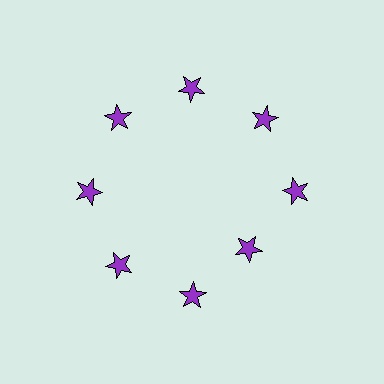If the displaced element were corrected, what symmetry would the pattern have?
It would have 8-fold rotational symmetry — the pattern would map onto itself every 45 degrees.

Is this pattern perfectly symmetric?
No. The 8 purple stars are arranged in a ring, but one element near the 4 o'clock position is pulled inward toward the center, breaking the 8-fold rotational symmetry.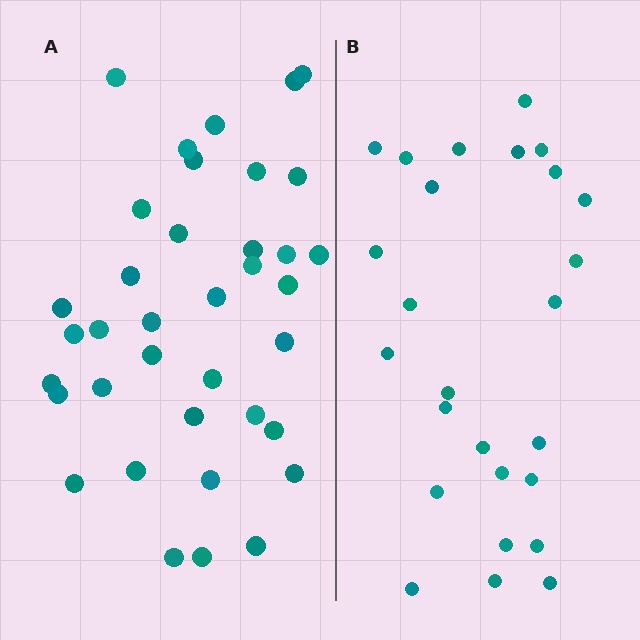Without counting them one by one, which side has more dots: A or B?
Region A (the left region) has more dots.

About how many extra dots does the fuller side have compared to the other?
Region A has roughly 12 or so more dots than region B.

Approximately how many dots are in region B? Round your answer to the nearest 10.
About 30 dots. (The exact count is 26, which rounds to 30.)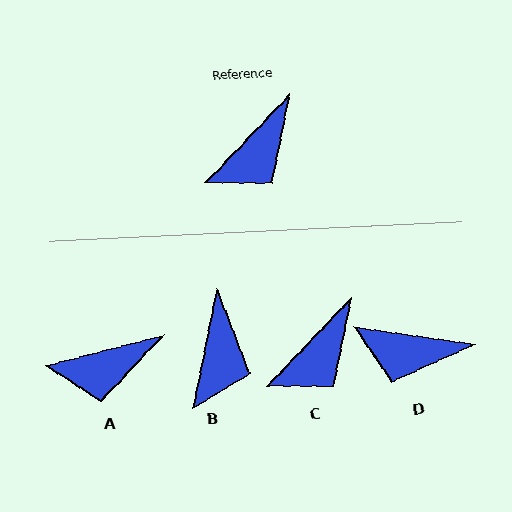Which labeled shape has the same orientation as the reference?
C.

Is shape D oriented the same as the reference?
No, it is off by about 54 degrees.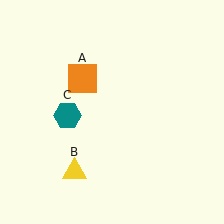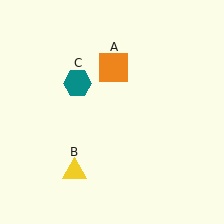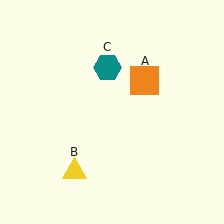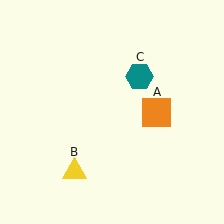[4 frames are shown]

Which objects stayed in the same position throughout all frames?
Yellow triangle (object B) remained stationary.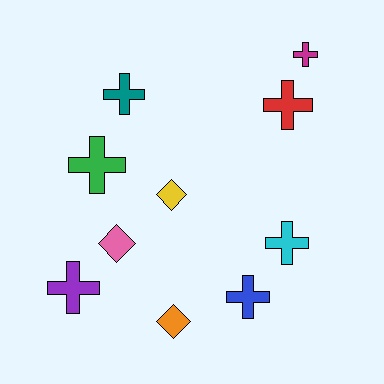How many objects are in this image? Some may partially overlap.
There are 10 objects.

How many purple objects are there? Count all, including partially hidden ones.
There is 1 purple object.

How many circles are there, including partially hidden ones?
There are no circles.